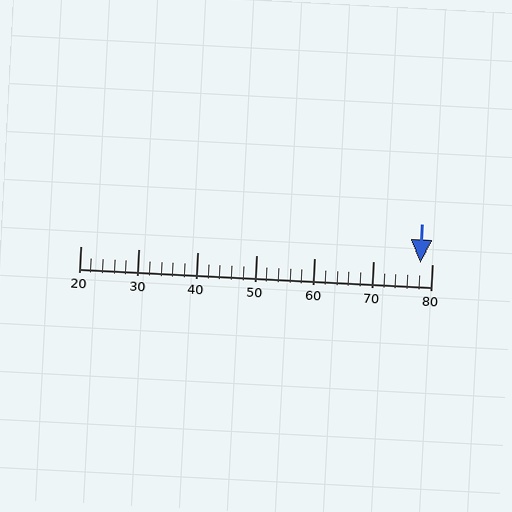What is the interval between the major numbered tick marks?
The major tick marks are spaced 10 units apart.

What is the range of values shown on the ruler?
The ruler shows values from 20 to 80.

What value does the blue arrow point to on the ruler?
The blue arrow points to approximately 78.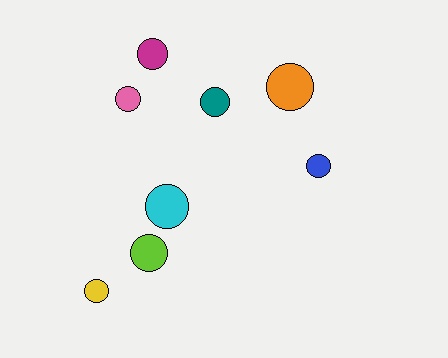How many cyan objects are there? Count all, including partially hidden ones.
There is 1 cyan object.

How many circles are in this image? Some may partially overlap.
There are 8 circles.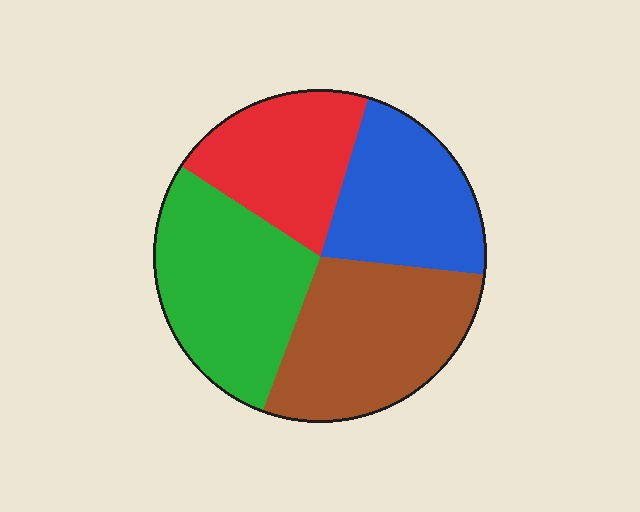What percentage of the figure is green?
Green takes up between a sixth and a third of the figure.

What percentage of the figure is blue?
Blue covers roughly 20% of the figure.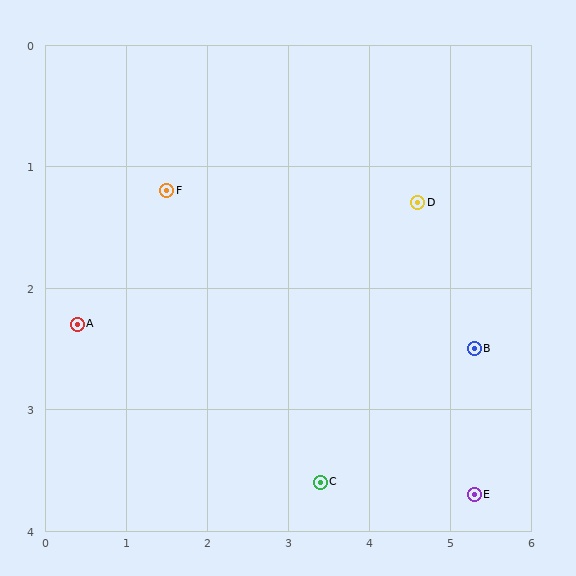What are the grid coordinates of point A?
Point A is at approximately (0.4, 2.3).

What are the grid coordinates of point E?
Point E is at approximately (5.3, 3.7).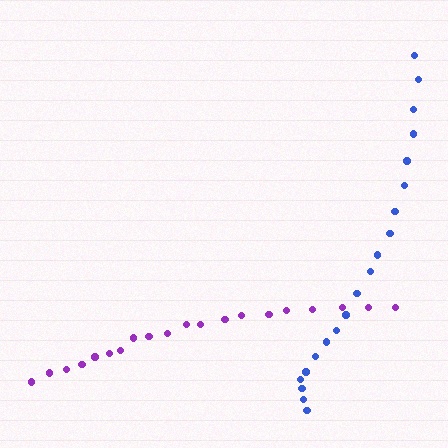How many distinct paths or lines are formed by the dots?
There are 2 distinct paths.